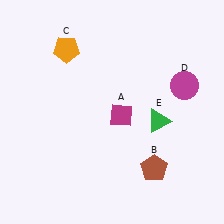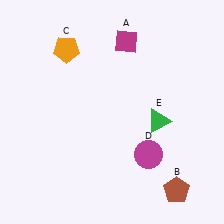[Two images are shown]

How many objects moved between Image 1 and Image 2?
3 objects moved between the two images.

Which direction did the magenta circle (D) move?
The magenta circle (D) moved down.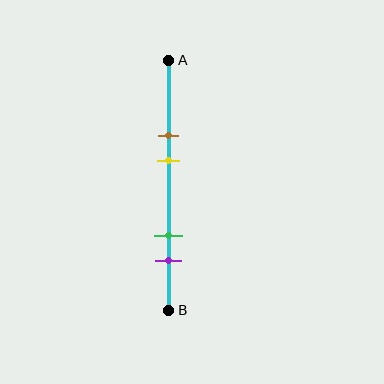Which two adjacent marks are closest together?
The brown and yellow marks are the closest adjacent pair.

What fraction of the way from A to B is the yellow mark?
The yellow mark is approximately 40% (0.4) of the way from A to B.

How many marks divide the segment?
There are 4 marks dividing the segment.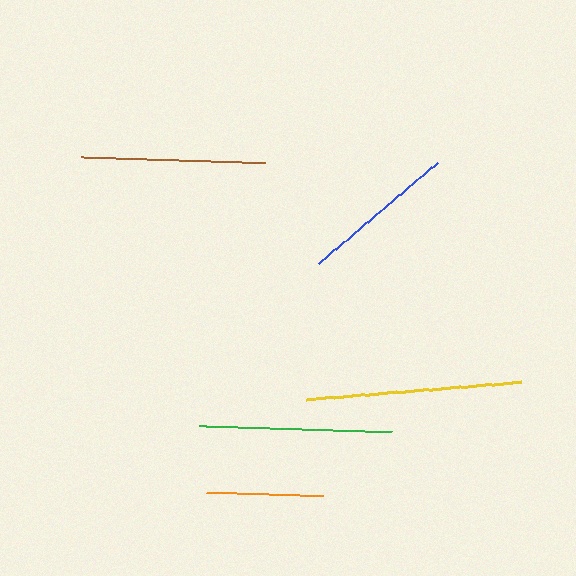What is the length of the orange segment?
The orange segment is approximately 118 pixels long.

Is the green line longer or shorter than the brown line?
The green line is longer than the brown line.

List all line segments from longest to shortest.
From longest to shortest: yellow, green, brown, blue, orange.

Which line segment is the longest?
The yellow line is the longest at approximately 215 pixels.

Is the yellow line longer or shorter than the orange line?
The yellow line is longer than the orange line.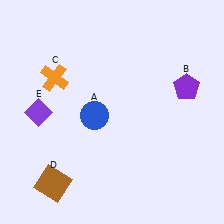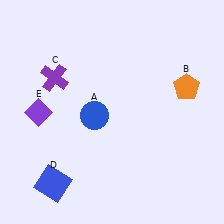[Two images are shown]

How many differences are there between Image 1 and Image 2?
There are 3 differences between the two images.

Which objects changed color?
B changed from purple to orange. C changed from orange to purple. D changed from brown to blue.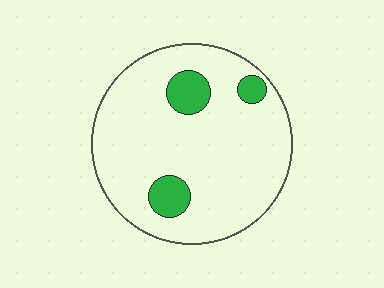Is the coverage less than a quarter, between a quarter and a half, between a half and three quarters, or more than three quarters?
Less than a quarter.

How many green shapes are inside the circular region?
3.